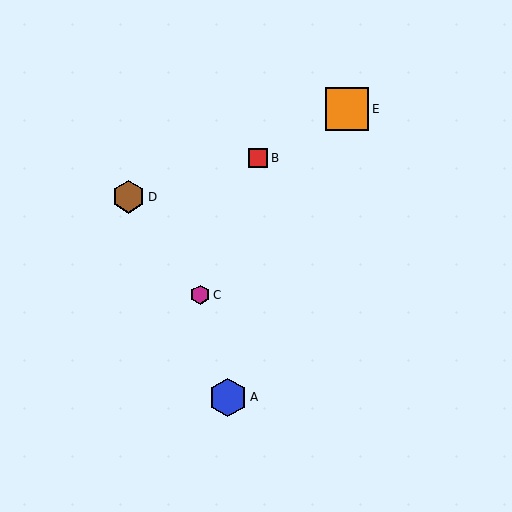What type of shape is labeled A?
Shape A is a blue hexagon.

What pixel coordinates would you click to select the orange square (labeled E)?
Click at (347, 109) to select the orange square E.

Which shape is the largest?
The orange square (labeled E) is the largest.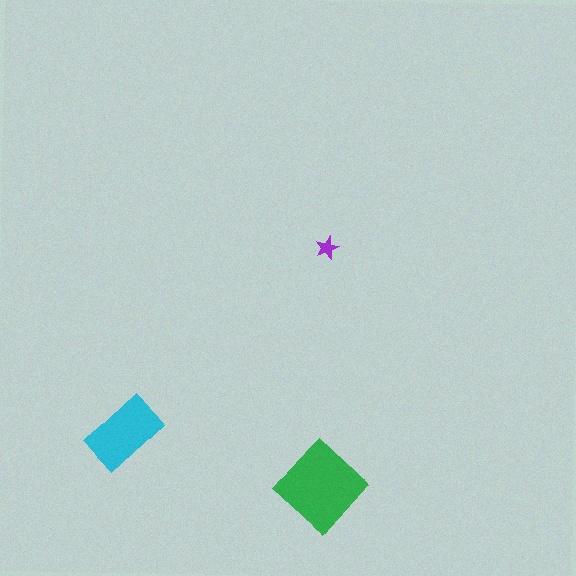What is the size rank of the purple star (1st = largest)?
3rd.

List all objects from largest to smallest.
The green diamond, the cyan rectangle, the purple star.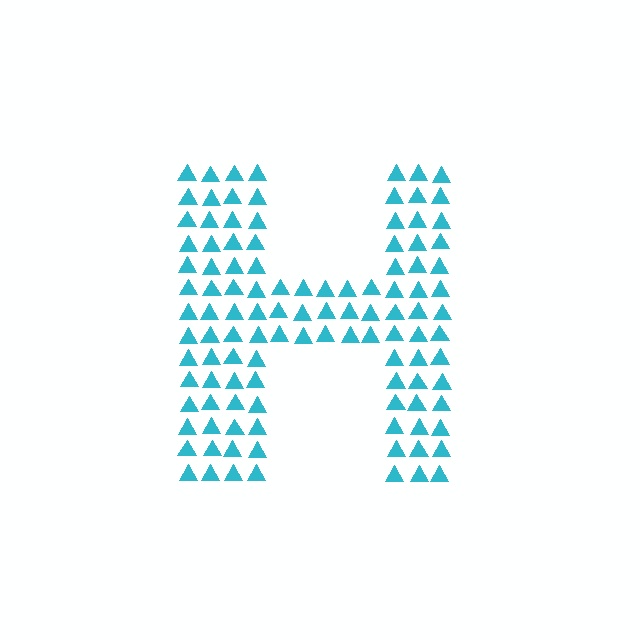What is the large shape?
The large shape is the letter H.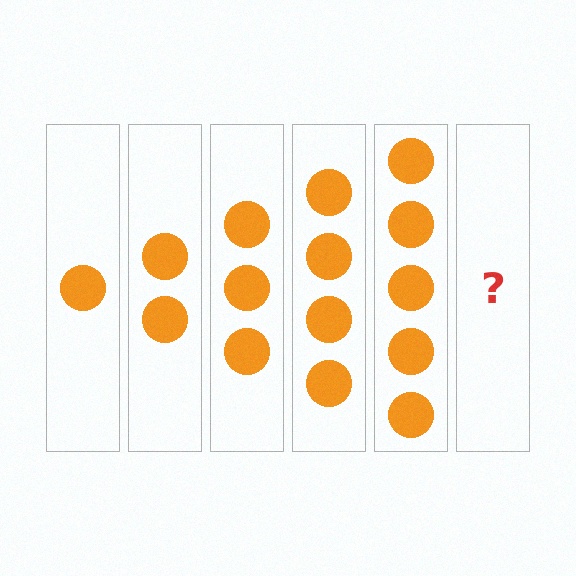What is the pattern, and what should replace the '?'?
The pattern is that each step adds one more circle. The '?' should be 6 circles.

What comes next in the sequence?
The next element should be 6 circles.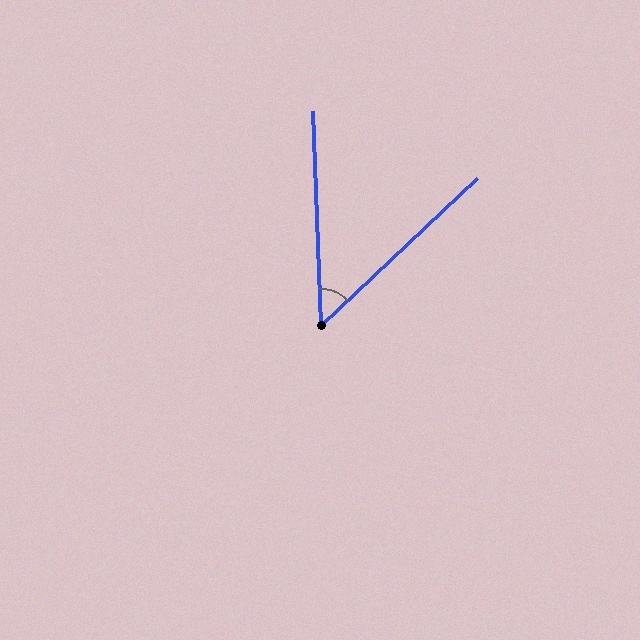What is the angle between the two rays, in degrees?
Approximately 49 degrees.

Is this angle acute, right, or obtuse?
It is acute.